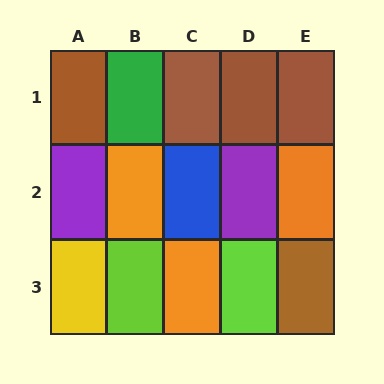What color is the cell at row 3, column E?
Brown.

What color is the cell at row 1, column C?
Brown.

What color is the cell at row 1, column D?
Brown.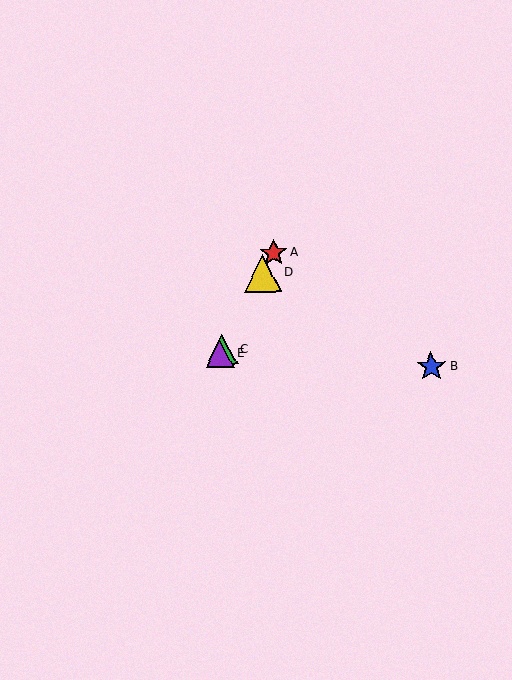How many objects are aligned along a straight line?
4 objects (A, C, D, E) are aligned along a straight line.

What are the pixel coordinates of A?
Object A is at (273, 253).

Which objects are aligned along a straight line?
Objects A, C, D, E are aligned along a straight line.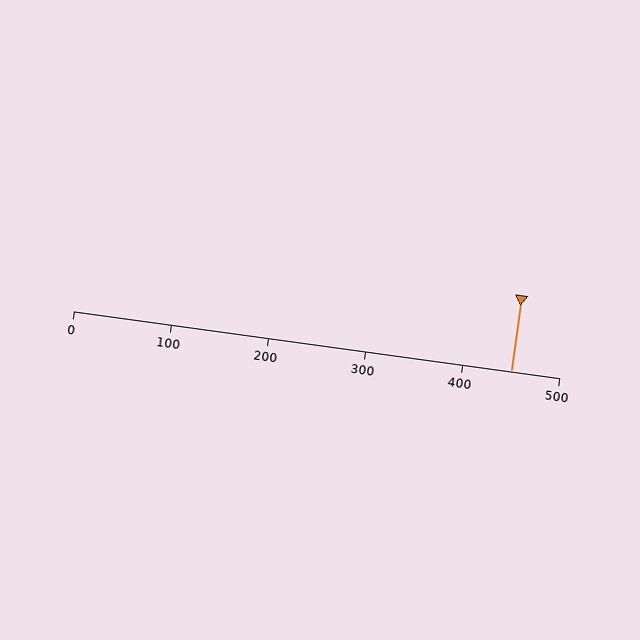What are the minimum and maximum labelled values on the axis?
The axis runs from 0 to 500.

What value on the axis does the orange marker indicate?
The marker indicates approximately 450.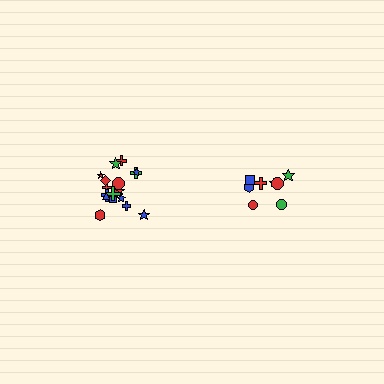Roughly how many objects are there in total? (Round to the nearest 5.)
Roughly 25 objects in total.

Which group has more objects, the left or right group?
The left group.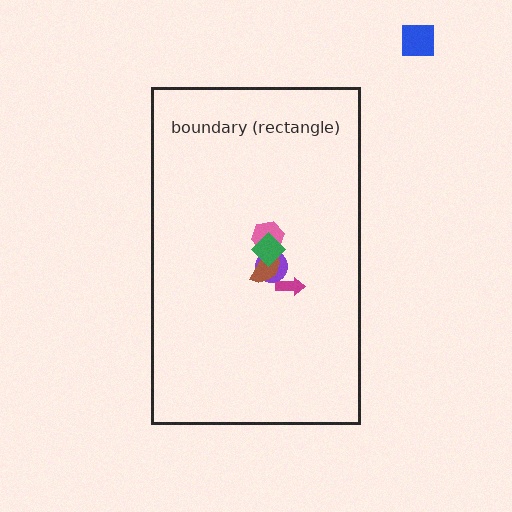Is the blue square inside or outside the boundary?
Outside.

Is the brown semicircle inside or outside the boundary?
Inside.